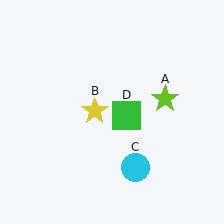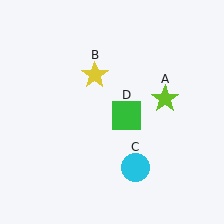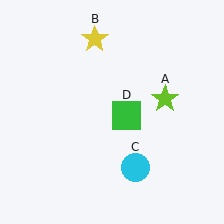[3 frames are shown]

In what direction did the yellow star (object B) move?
The yellow star (object B) moved up.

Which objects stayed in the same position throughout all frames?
Lime star (object A) and cyan circle (object C) and green square (object D) remained stationary.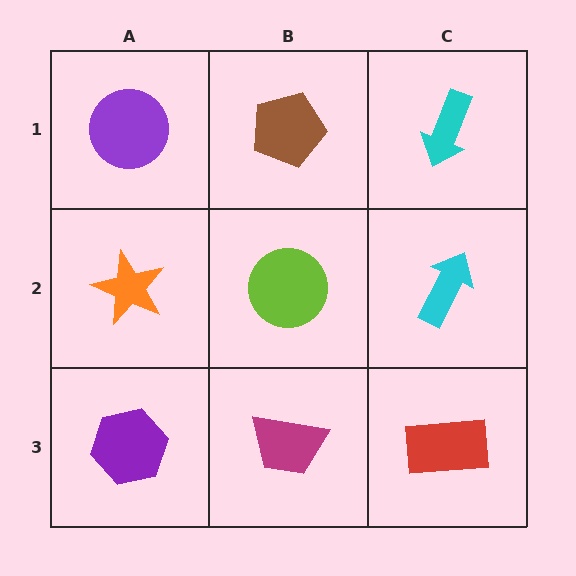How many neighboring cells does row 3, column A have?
2.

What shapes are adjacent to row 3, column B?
A lime circle (row 2, column B), a purple hexagon (row 3, column A), a red rectangle (row 3, column C).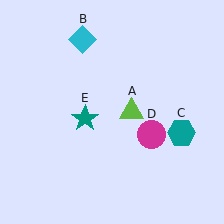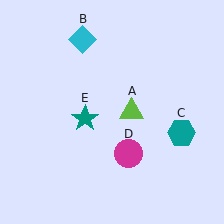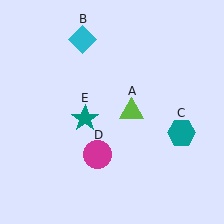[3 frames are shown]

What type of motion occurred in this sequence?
The magenta circle (object D) rotated clockwise around the center of the scene.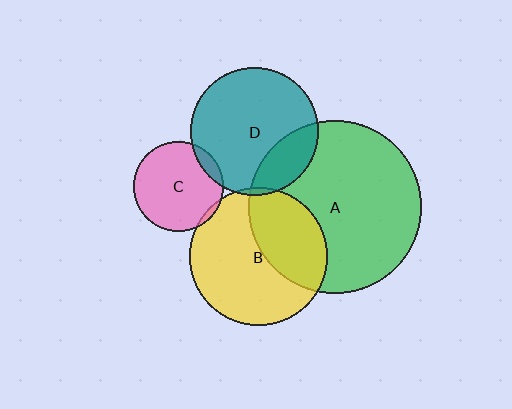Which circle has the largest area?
Circle A (green).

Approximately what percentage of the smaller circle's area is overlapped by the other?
Approximately 10%.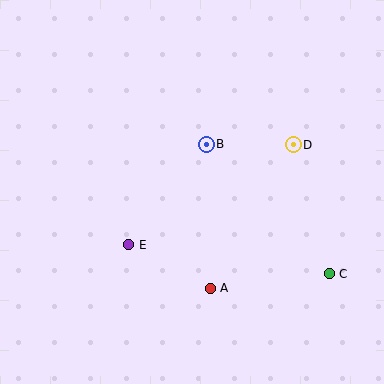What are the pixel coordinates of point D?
Point D is at (293, 145).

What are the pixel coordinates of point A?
Point A is at (210, 288).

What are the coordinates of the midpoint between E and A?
The midpoint between E and A is at (169, 267).